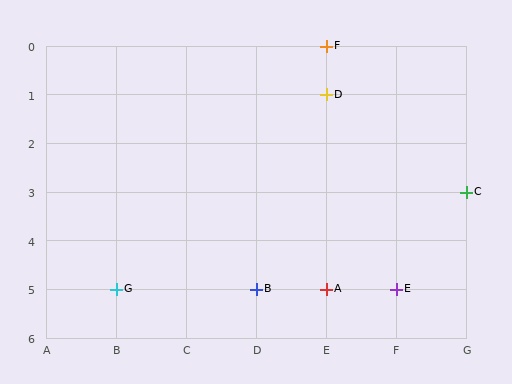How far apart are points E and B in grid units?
Points E and B are 2 columns apart.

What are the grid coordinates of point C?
Point C is at grid coordinates (G, 3).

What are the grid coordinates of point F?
Point F is at grid coordinates (E, 0).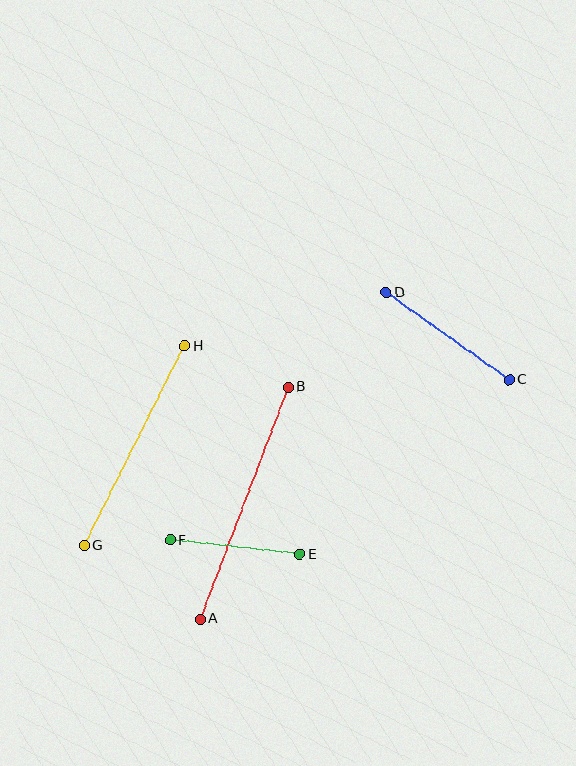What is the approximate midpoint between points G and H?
The midpoint is at approximately (135, 446) pixels.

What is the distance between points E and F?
The distance is approximately 130 pixels.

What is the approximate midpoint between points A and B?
The midpoint is at approximately (244, 503) pixels.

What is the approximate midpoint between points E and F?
The midpoint is at approximately (235, 547) pixels.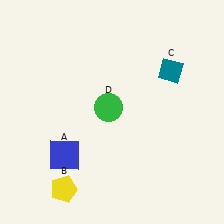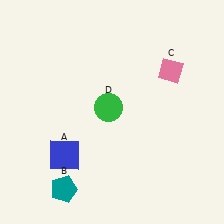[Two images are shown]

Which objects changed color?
B changed from yellow to teal. C changed from teal to pink.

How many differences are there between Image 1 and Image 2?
There are 2 differences between the two images.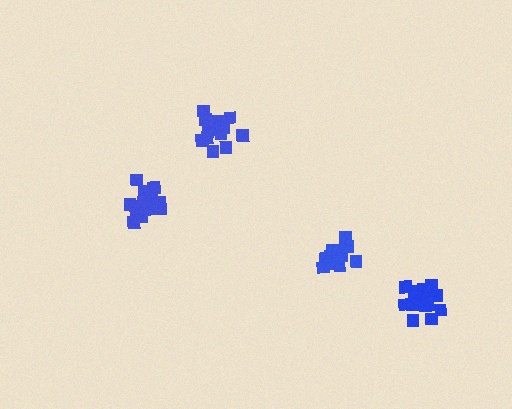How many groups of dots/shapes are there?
There are 4 groups.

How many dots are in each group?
Group 1: 13 dots, Group 2: 14 dots, Group 3: 14 dots, Group 4: 14 dots (55 total).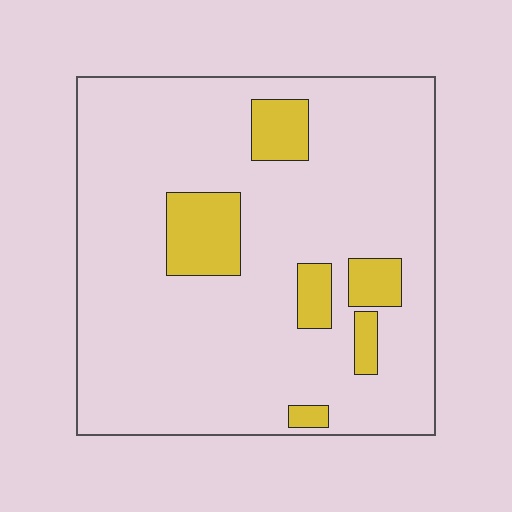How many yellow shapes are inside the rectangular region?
6.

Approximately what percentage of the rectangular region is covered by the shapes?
Approximately 15%.